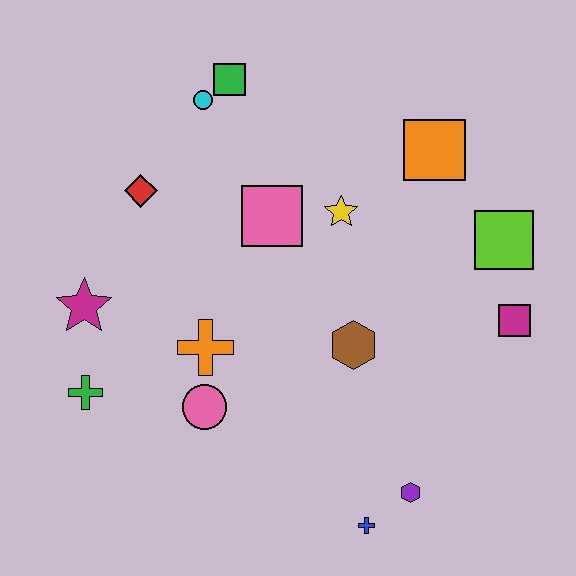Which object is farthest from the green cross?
The lime square is farthest from the green cross.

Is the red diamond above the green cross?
Yes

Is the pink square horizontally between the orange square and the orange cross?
Yes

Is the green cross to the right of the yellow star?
No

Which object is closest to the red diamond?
The cyan circle is closest to the red diamond.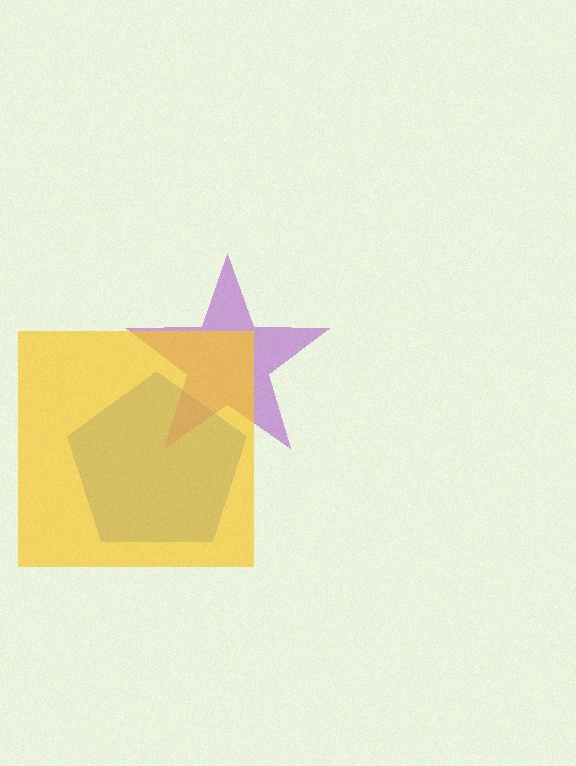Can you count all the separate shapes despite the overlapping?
Yes, there are 3 separate shapes.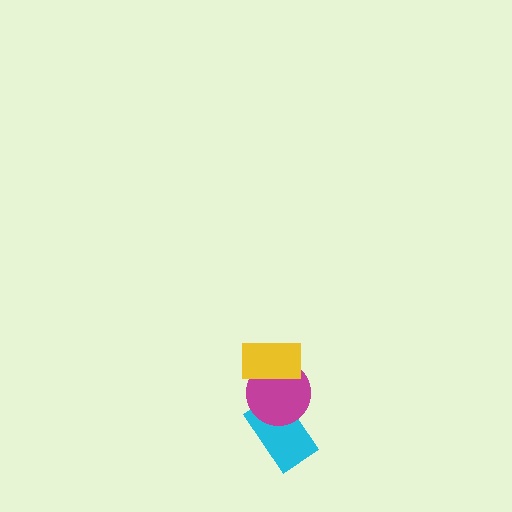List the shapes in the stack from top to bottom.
From top to bottom: the yellow rectangle, the magenta circle, the cyan rectangle.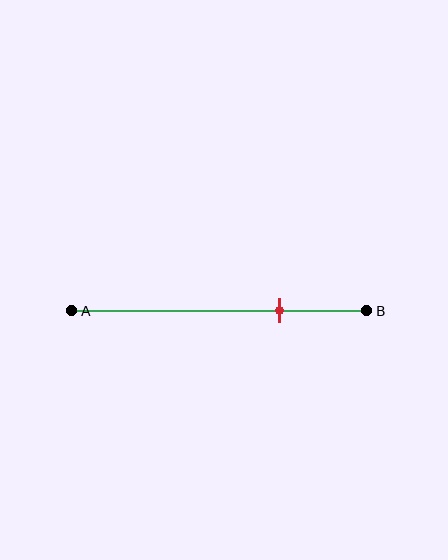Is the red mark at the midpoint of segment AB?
No, the mark is at about 70% from A, not at the 50% midpoint.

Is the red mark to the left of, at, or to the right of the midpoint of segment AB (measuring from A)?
The red mark is to the right of the midpoint of segment AB.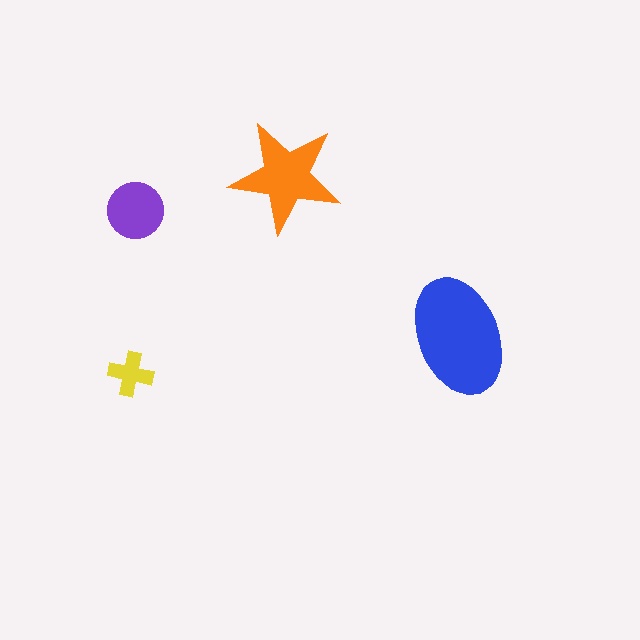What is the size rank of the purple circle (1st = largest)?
3rd.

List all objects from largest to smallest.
The blue ellipse, the orange star, the purple circle, the yellow cross.